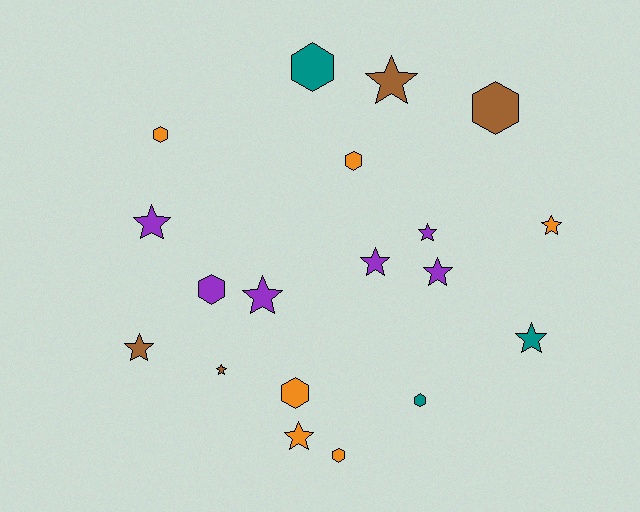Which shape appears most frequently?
Star, with 11 objects.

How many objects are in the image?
There are 19 objects.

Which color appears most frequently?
Purple, with 6 objects.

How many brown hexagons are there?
There is 1 brown hexagon.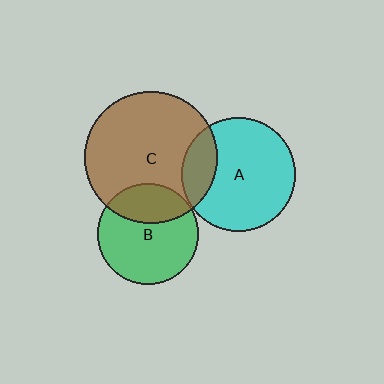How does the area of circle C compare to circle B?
Approximately 1.7 times.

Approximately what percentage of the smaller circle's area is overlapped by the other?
Approximately 20%.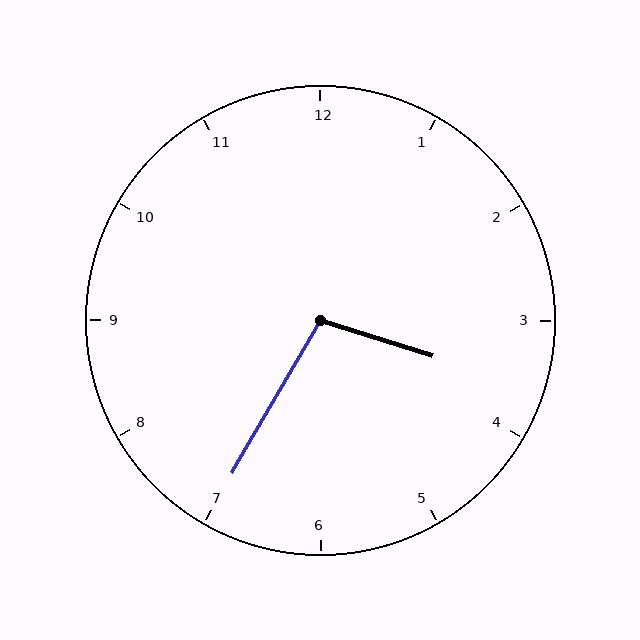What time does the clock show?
3:35.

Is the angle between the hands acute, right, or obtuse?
It is obtuse.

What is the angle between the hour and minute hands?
Approximately 102 degrees.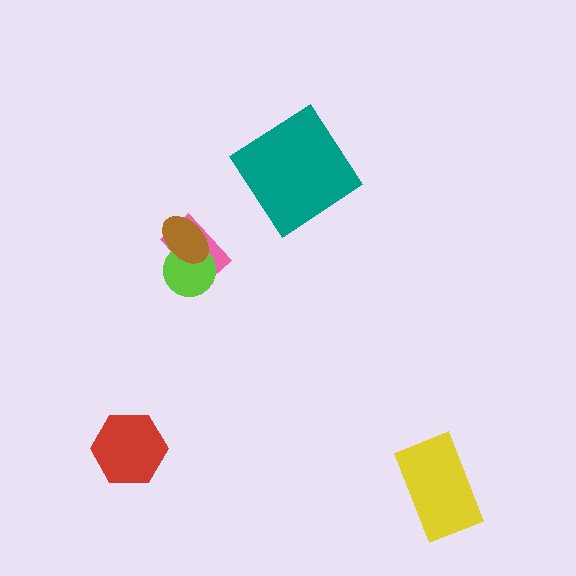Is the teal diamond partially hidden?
No, no other shape covers it.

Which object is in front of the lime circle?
The brown ellipse is in front of the lime circle.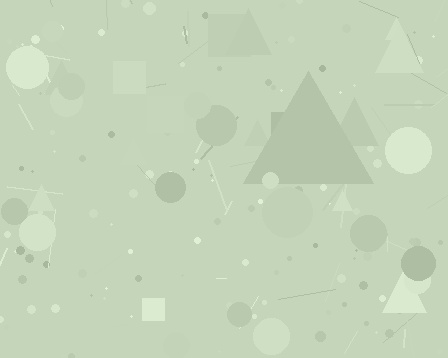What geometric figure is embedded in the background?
A triangle is embedded in the background.